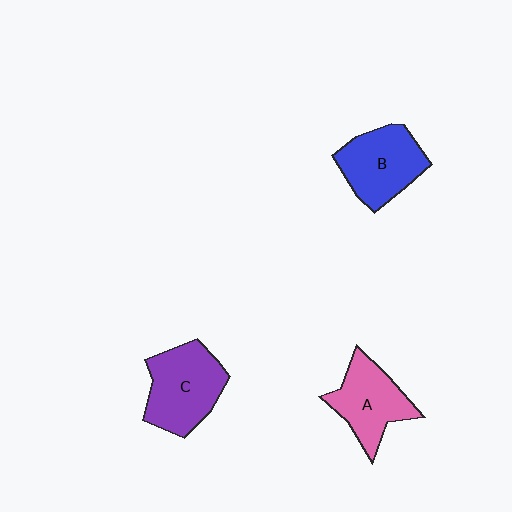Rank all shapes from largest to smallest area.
From largest to smallest: C (purple), B (blue), A (pink).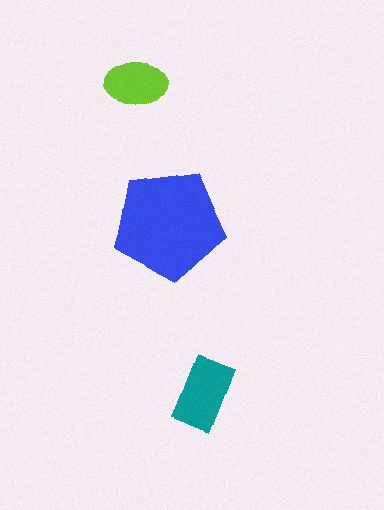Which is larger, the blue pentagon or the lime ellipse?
The blue pentagon.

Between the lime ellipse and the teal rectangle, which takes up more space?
The teal rectangle.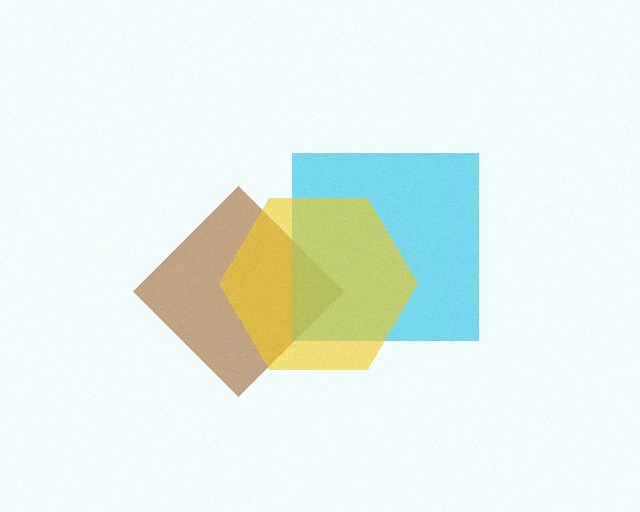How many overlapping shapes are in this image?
There are 3 overlapping shapes in the image.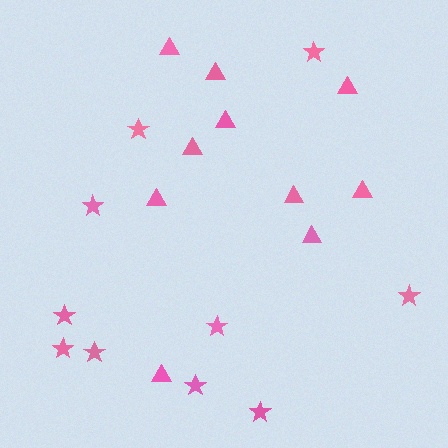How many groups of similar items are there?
There are 2 groups: one group of stars (10) and one group of triangles (10).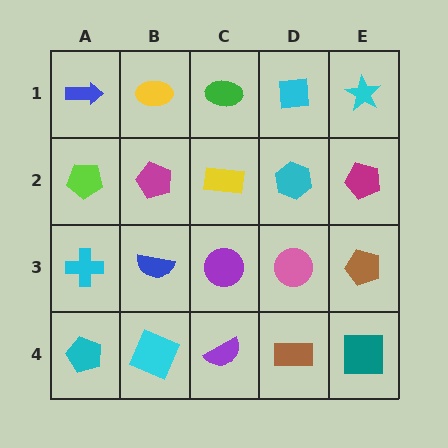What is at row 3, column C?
A purple circle.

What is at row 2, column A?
A lime pentagon.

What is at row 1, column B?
A yellow ellipse.